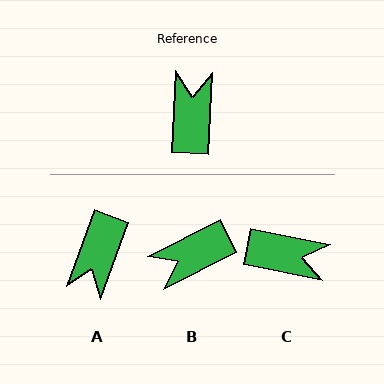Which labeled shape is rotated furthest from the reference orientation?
A, about 163 degrees away.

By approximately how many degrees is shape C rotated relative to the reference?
Approximately 99 degrees clockwise.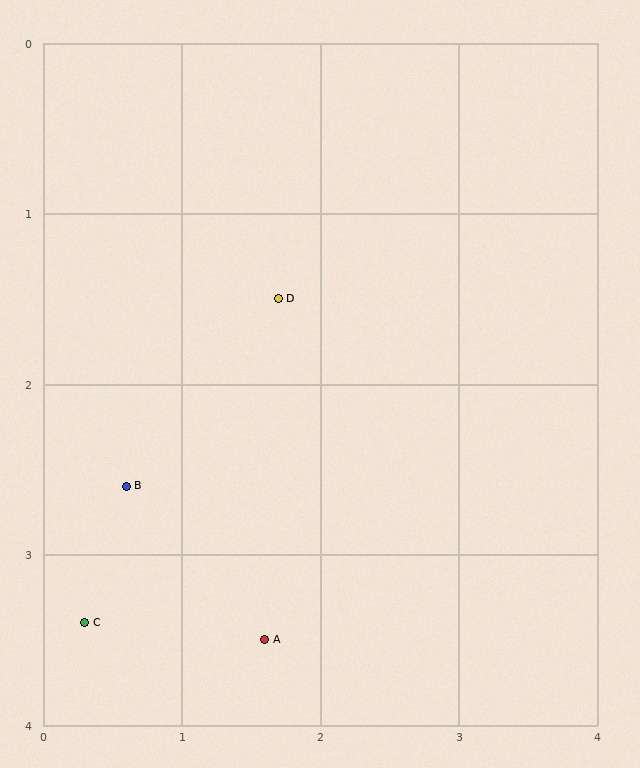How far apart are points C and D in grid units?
Points C and D are about 2.4 grid units apart.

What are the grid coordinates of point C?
Point C is at approximately (0.3, 3.4).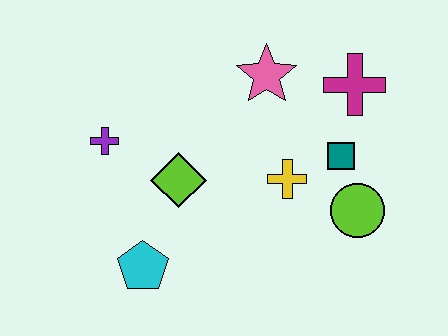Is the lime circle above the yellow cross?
No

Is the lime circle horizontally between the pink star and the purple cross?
No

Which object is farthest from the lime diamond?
The magenta cross is farthest from the lime diamond.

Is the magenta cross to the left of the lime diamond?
No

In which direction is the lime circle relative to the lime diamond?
The lime circle is to the right of the lime diamond.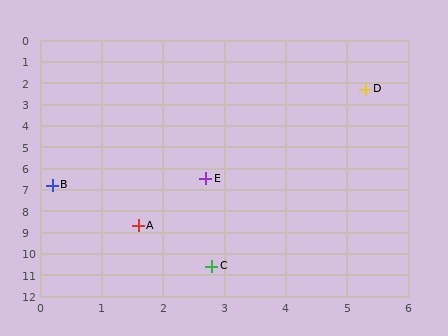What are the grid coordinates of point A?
Point A is at approximately (1.6, 8.7).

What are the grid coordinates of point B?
Point B is at approximately (0.2, 6.8).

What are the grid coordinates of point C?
Point C is at approximately (2.8, 10.6).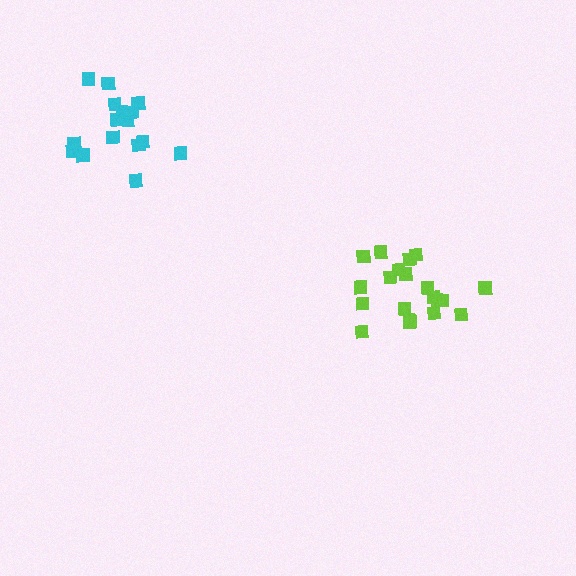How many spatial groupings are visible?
There are 2 spatial groupings.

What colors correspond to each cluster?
The clusters are colored: lime, cyan.